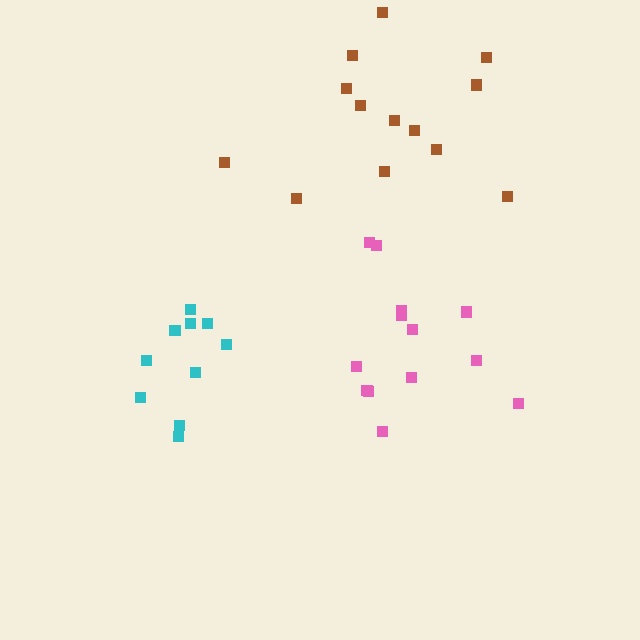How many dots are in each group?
Group 1: 13 dots, Group 2: 10 dots, Group 3: 13 dots (36 total).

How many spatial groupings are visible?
There are 3 spatial groupings.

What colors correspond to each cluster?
The clusters are colored: pink, cyan, brown.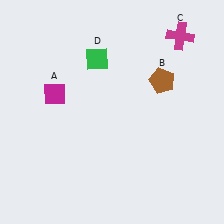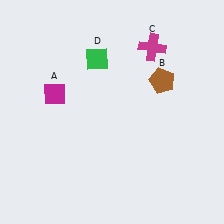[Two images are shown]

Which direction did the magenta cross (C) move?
The magenta cross (C) moved left.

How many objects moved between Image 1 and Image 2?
1 object moved between the two images.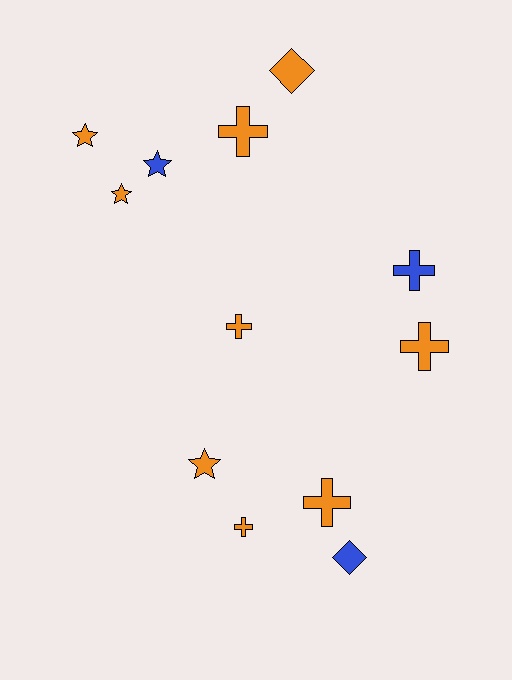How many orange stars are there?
There are 3 orange stars.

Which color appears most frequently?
Orange, with 9 objects.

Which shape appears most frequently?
Cross, with 6 objects.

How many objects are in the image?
There are 12 objects.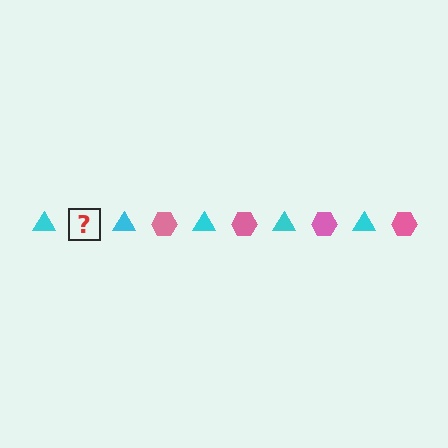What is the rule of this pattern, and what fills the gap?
The rule is that the pattern alternates between cyan triangle and pink hexagon. The gap should be filled with a pink hexagon.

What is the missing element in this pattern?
The missing element is a pink hexagon.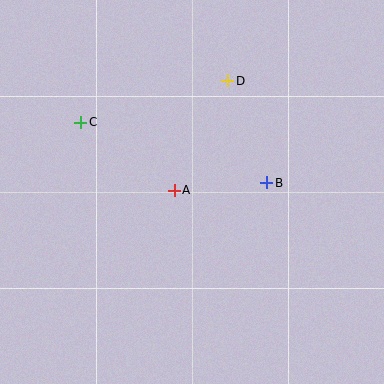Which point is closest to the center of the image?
Point A at (174, 190) is closest to the center.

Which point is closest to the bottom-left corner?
Point A is closest to the bottom-left corner.